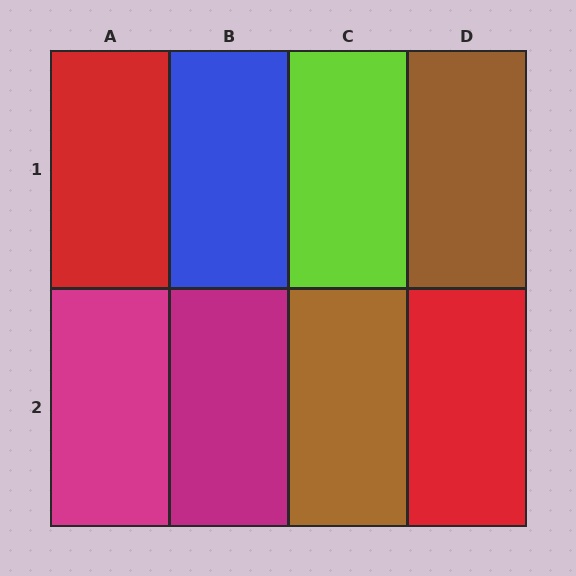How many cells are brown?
2 cells are brown.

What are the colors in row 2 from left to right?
Magenta, magenta, brown, red.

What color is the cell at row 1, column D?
Brown.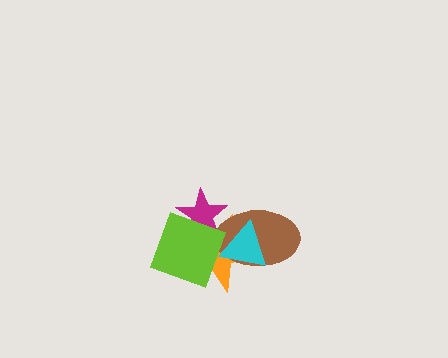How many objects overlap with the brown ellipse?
4 objects overlap with the brown ellipse.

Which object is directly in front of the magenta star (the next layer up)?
The orange star is directly in front of the magenta star.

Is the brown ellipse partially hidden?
Yes, it is partially covered by another shape.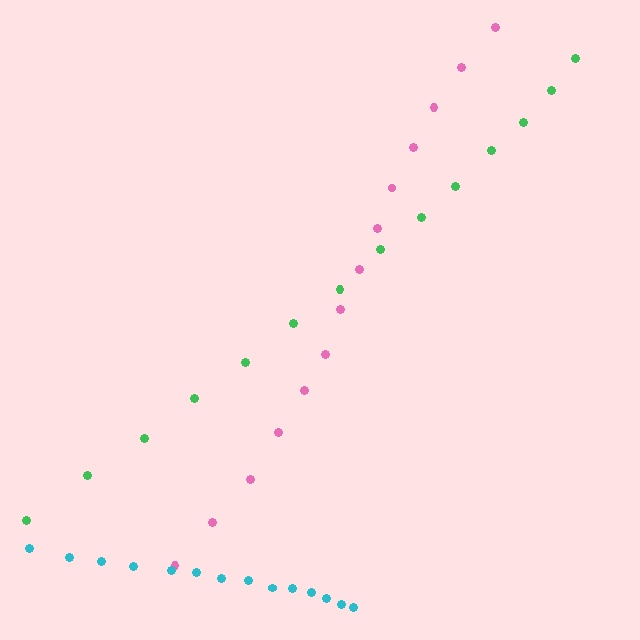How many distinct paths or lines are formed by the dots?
There are 3 distinct paths.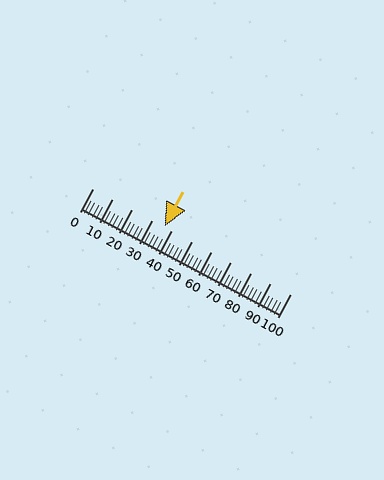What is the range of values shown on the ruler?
The ruler shows values from 0 to 100.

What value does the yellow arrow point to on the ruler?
The yellow arrow points to approximately 36.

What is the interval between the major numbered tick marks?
The major tick marks are spaced 10 units apart.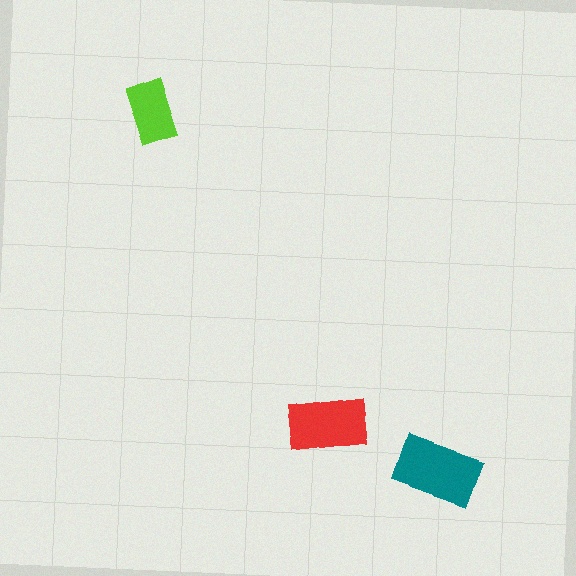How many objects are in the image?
There are 3 objects in the image.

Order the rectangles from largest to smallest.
the teal one, the red one, the lime one.